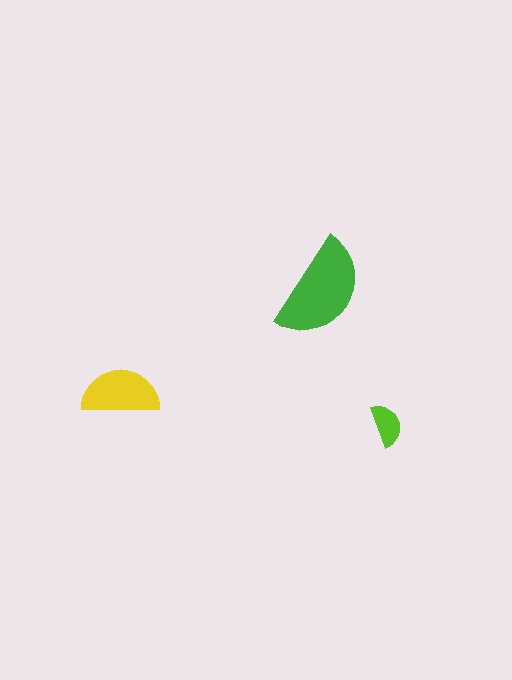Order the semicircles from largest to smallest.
the green one, the yellow one, the lime one.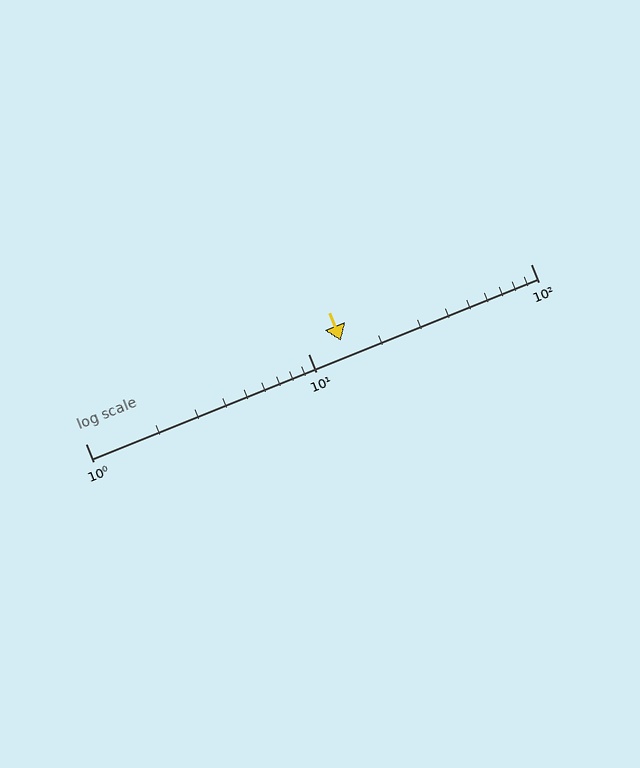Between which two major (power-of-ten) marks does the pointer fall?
The pointer is between 10 and 100.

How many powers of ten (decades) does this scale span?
The scale spans 2 decades, from 1 to 100.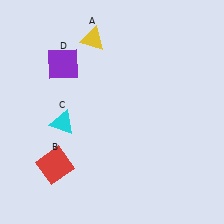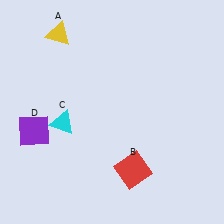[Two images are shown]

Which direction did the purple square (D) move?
The purple square (D) moved down.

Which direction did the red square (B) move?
The red square (B) moved right.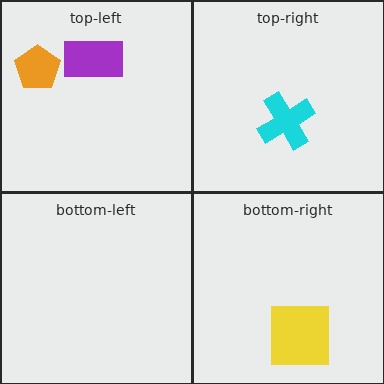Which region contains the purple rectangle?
The top-left region.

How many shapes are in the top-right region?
1.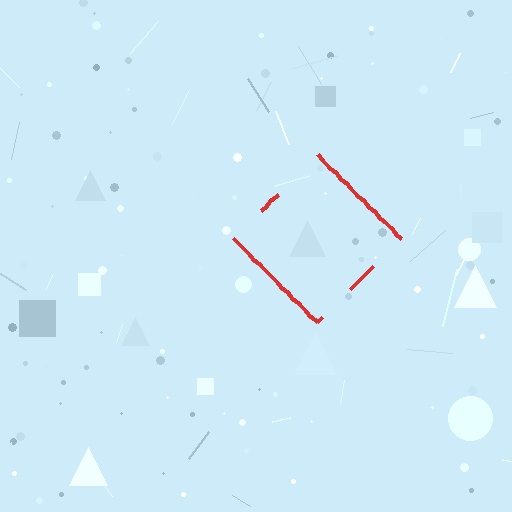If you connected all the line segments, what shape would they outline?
They would outline a diamond.